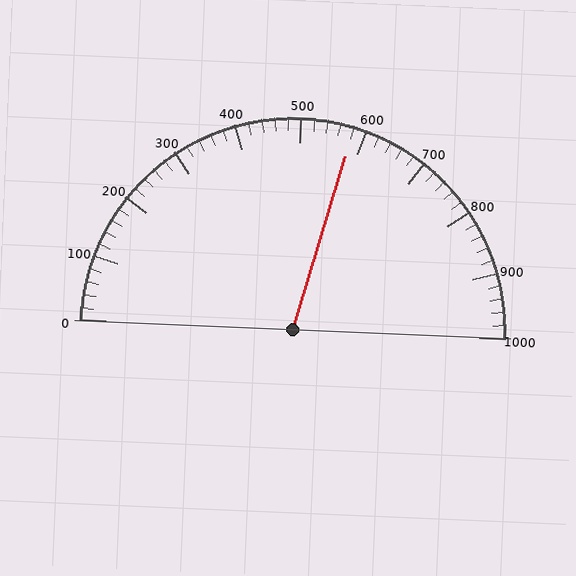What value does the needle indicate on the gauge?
The needle indicates approximately 580.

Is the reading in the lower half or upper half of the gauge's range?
The reading is in the upper half of the range (0 to 1000).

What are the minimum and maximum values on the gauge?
The gauge ranges from 0 to 1000.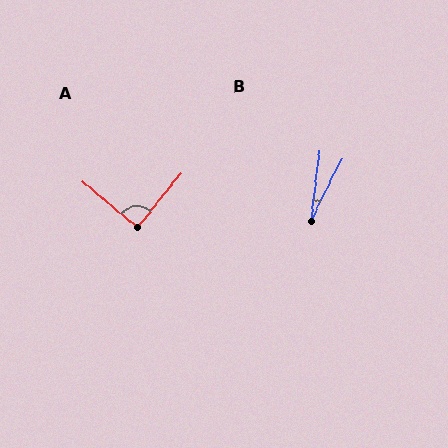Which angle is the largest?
A, at approximately 89 degrees.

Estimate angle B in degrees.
Approximately 20 degrees.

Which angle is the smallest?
B, at approximately 20 degrees.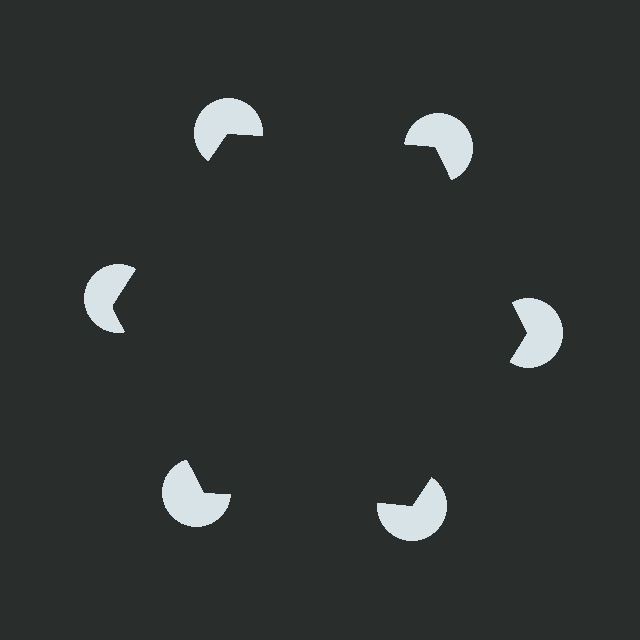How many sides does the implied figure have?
6 sides.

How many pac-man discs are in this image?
There are 6 — one at each vertex of the illusory hexagon.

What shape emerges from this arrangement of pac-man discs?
An illusory hexagon — its edges are inferred from the aligned wedge cuts in the pac-man discs, not physically drawn.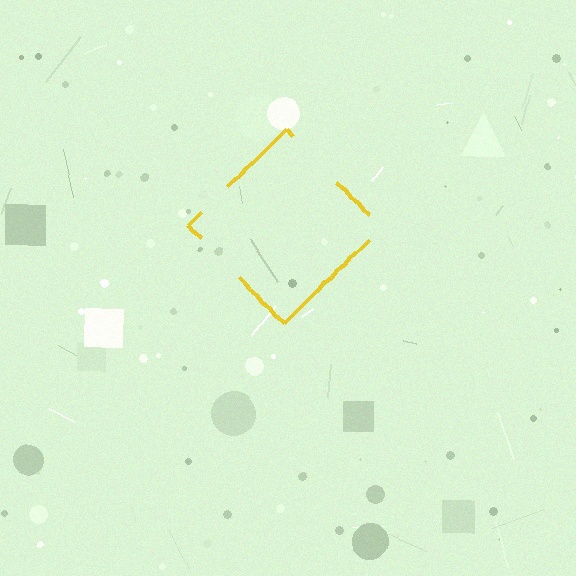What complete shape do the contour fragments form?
The contour fragments form a diamond.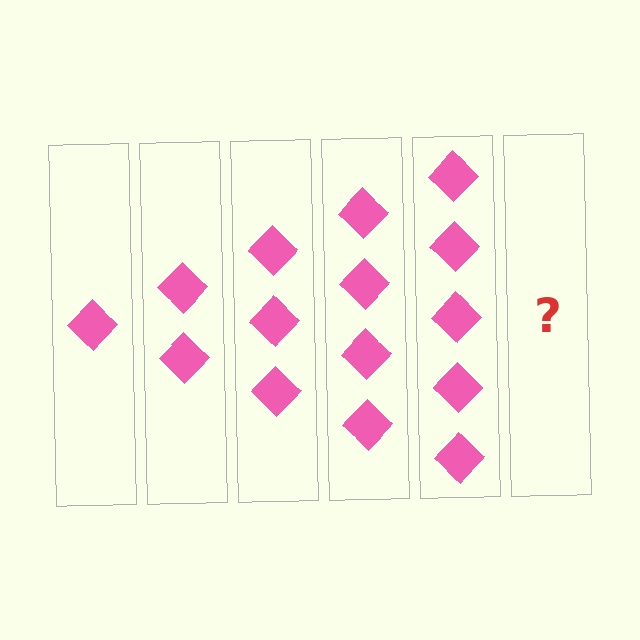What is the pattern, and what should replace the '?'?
The pattern is that each step adds one more diamond. The '?' should be 6 diamonds.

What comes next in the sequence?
The next element should be 6 diamonds.